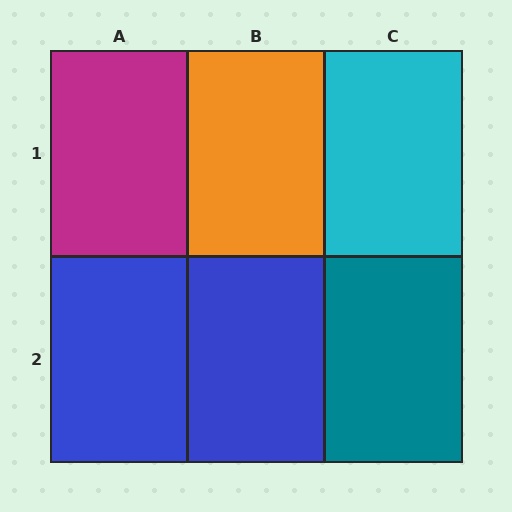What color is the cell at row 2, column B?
Blue.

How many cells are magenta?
1 cell is magenta.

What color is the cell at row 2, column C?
Teal.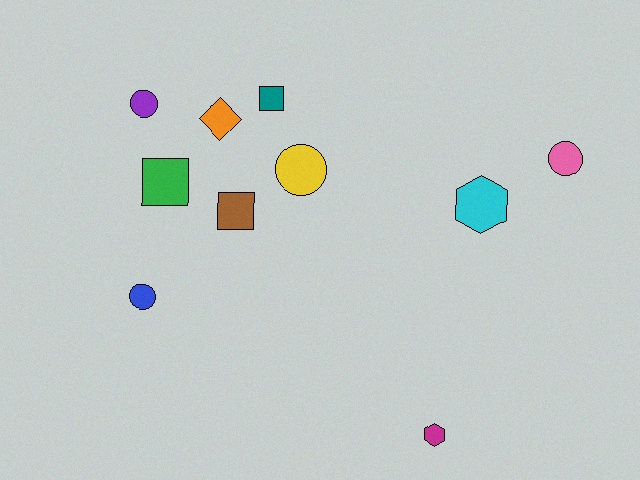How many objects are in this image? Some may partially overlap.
There are 10 objects.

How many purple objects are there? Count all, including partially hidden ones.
There is 1 purple object.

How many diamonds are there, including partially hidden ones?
There is 1 diamond.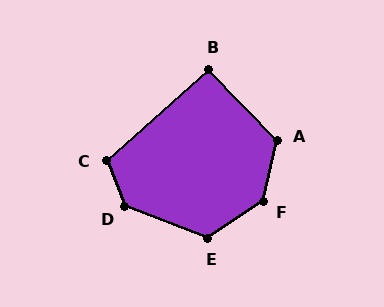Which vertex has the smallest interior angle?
B, at approximately 92 degrees.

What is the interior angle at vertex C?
Approximately 110 degrees (obtuse).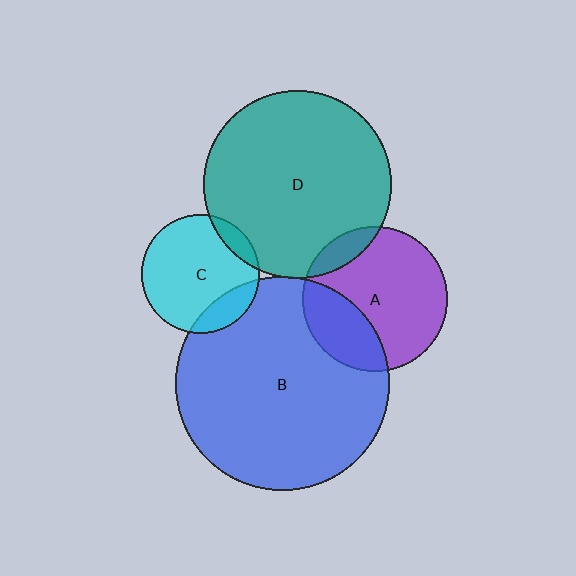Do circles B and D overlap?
Yes.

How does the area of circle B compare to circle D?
Approximately 1.3 times.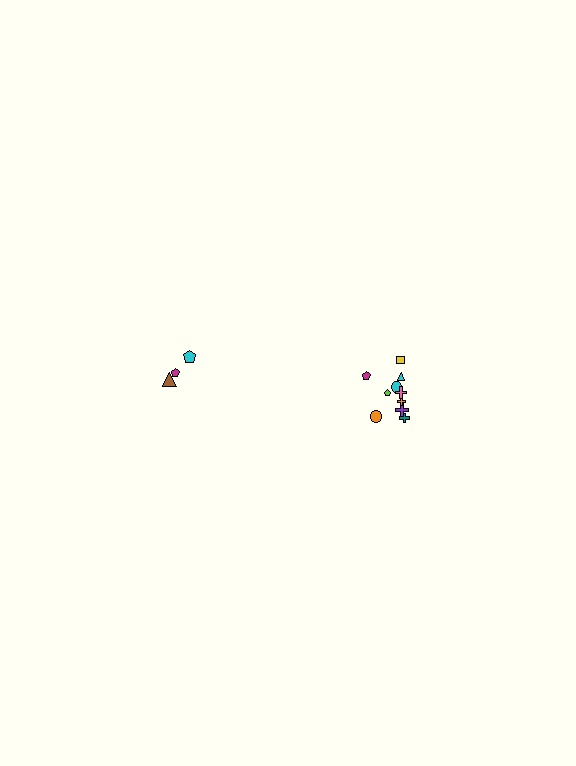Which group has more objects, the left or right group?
The right group.